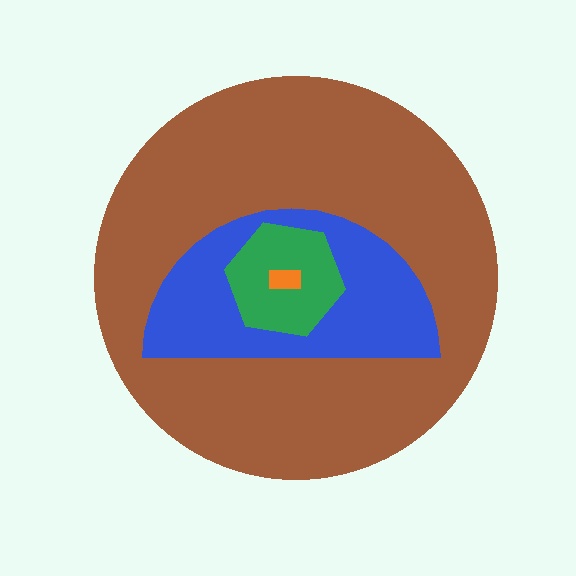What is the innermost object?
The orange rectangle.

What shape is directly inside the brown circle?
The blue semicircle.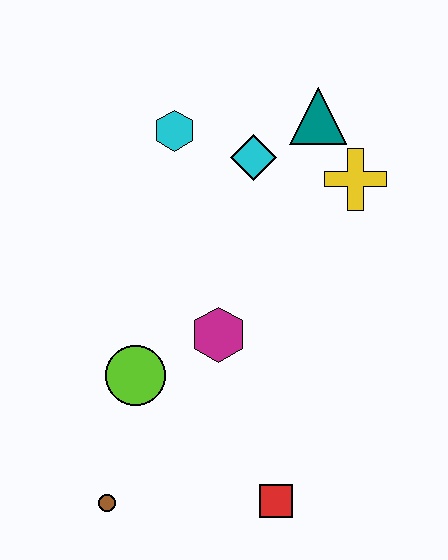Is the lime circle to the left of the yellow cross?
Yes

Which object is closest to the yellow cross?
The teal triangle is closest to the yellow cross.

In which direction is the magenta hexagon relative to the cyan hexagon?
The magenta hexagon is below the cyan hexagon.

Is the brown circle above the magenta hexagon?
No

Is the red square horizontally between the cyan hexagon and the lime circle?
No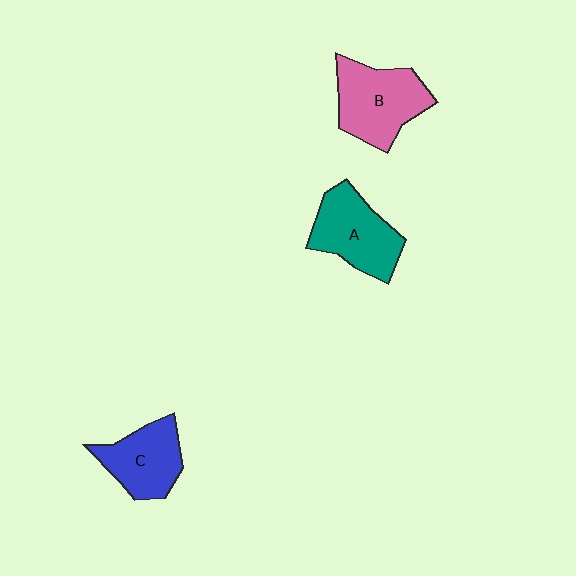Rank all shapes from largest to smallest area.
From largest to smallest: B (pink), A (teal), C (blue).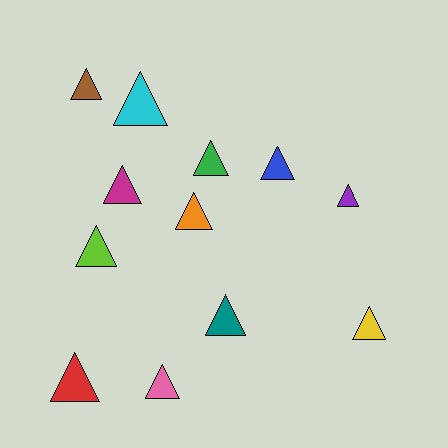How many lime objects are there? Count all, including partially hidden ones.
There is 1 lime object.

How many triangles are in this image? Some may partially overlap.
There are 12 triangles.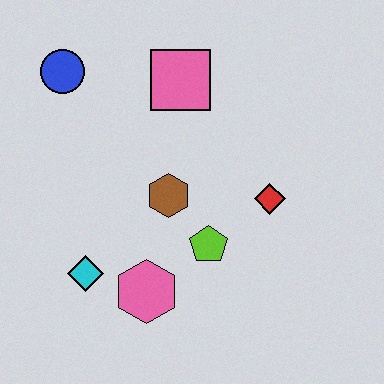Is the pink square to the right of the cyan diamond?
Yes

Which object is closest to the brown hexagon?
The lime pentagon is closest to the brown hexagon.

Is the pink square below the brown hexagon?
No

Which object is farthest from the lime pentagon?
The blue circle is farthest from the lime pentagon.